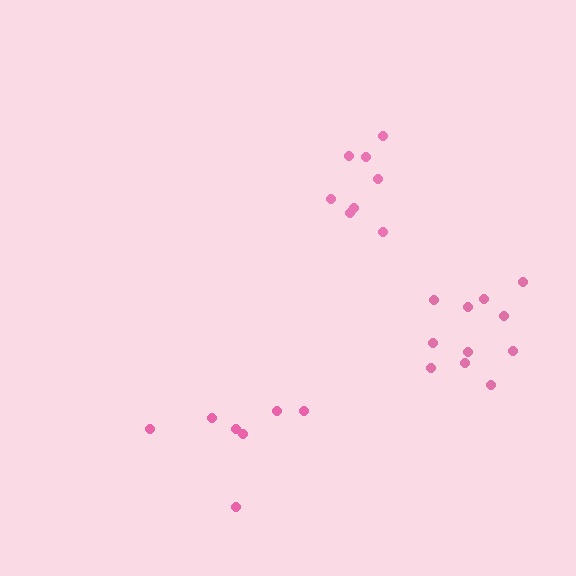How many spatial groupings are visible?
There are 3 spatial groupings.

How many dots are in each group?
Group 1: 7 dots, Group 2: 8 dots, Group 3: 11 dots (26 total).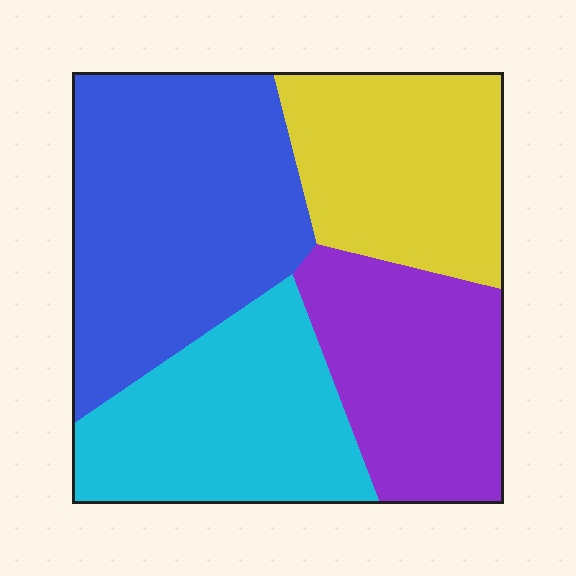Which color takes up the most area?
Blue, at roughly 35%.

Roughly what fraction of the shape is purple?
Purple covers 22% of the shape.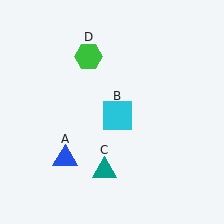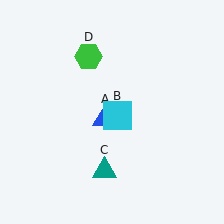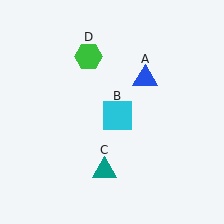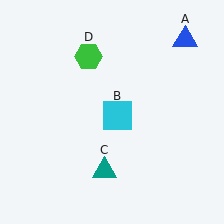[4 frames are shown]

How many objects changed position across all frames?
1 object changed position: blue triangle (object A).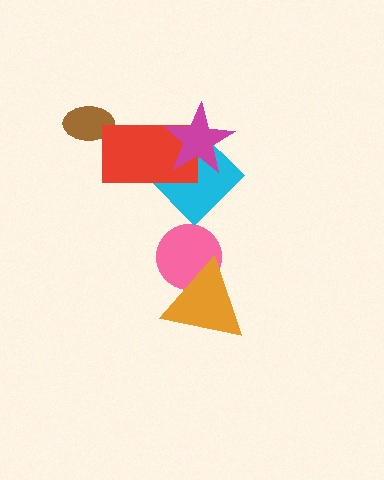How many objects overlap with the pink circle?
1 object overlaps with the pink circle.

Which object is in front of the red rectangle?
The magenta star is in front of the red rectangle.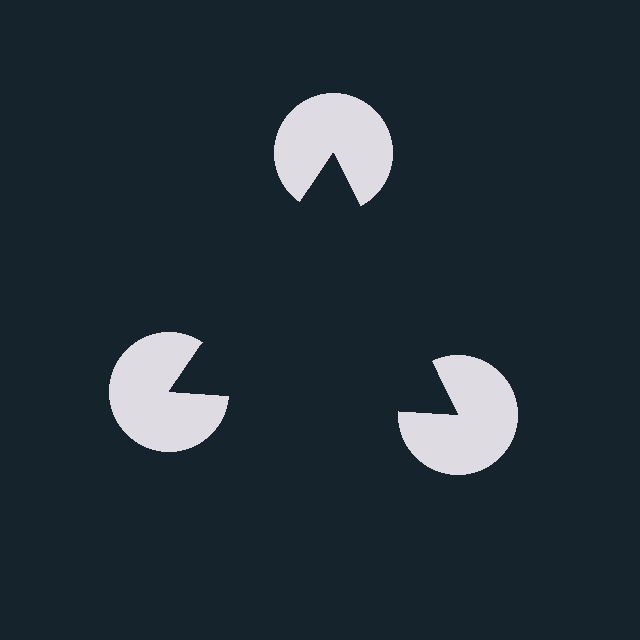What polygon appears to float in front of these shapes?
An illusory triangle — its edges are inferred from the aligned wedge cuts in the pac-man discs, not physically drawn.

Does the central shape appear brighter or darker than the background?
It typically appears slightly darker than the background, even though no actual brightness change is drawn.